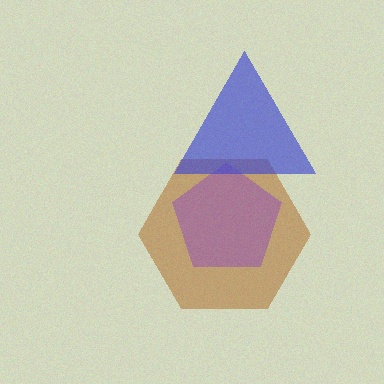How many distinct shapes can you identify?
There are 3 distinct shapes: a brown hexagon, a purple pentagon, a blue triangle.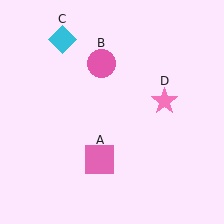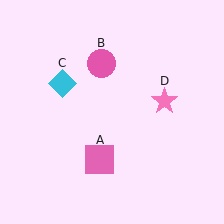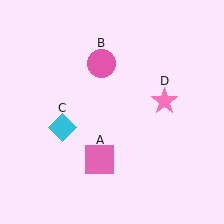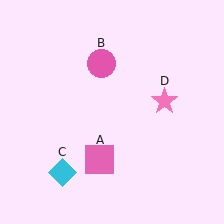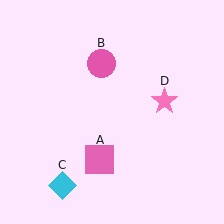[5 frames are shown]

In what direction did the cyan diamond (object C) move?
The cyan diamond (object C) moved down.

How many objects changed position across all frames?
1 object changed position: cyan diamond (object C).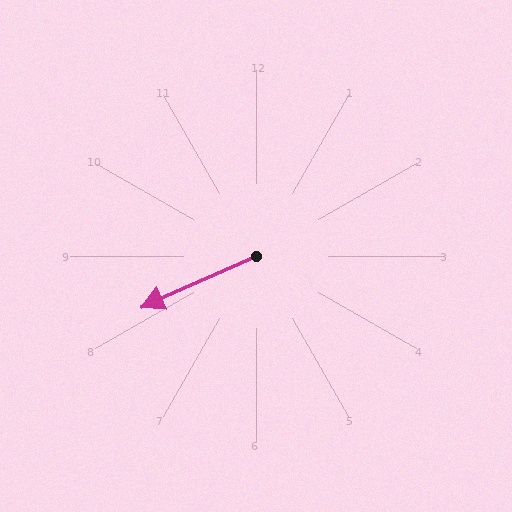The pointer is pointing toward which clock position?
Roughly 8 o'clock.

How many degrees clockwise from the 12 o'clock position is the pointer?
Approximately 246 degrees.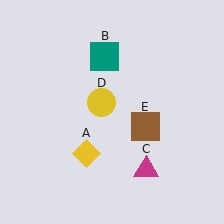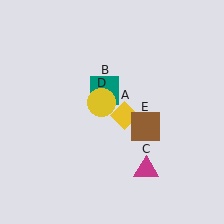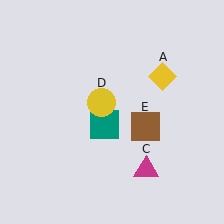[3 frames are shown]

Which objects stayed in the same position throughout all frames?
Magenta triangle (object C) and yellow circle (object D) and brown square (object E) remained stationary.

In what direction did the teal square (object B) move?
The teal square (object B) moved down.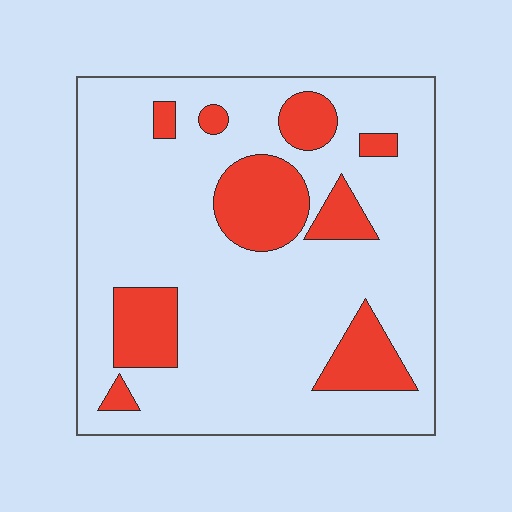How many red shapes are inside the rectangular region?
9.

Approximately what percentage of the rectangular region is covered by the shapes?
Approximately 20%.